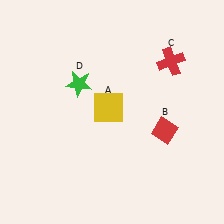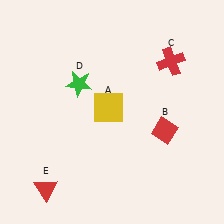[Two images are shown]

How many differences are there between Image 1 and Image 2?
There is 1 difference between the two images.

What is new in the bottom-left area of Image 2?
A red triangle (E) was added in the bottom-left area of Image 2.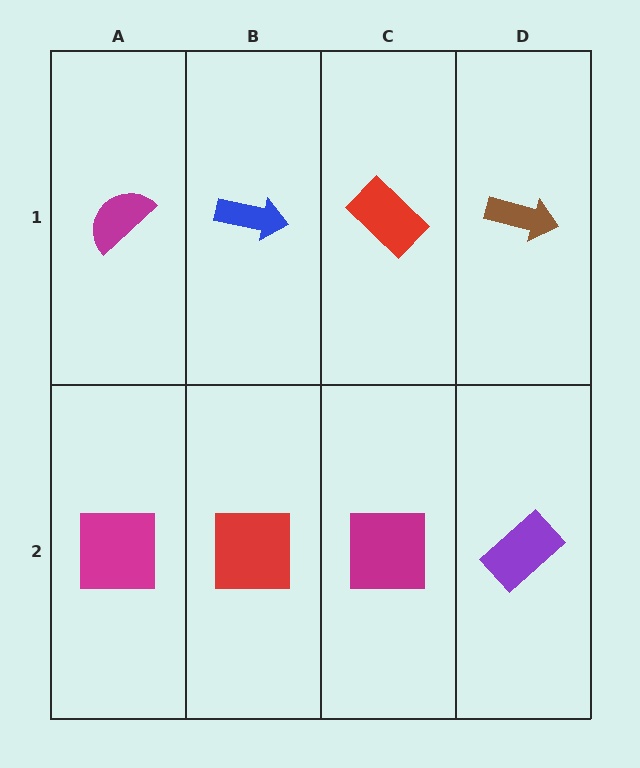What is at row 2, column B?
A red square.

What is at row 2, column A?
A magenta square.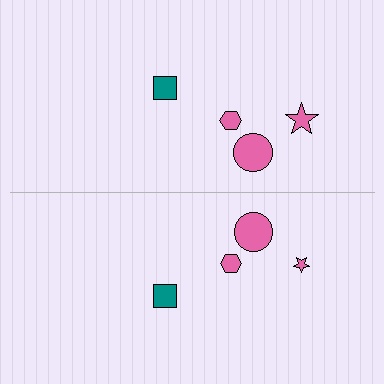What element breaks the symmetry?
The pink star on the bottom side has a different size than its mirror counterpart.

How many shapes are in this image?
There are 8 shapes in this image.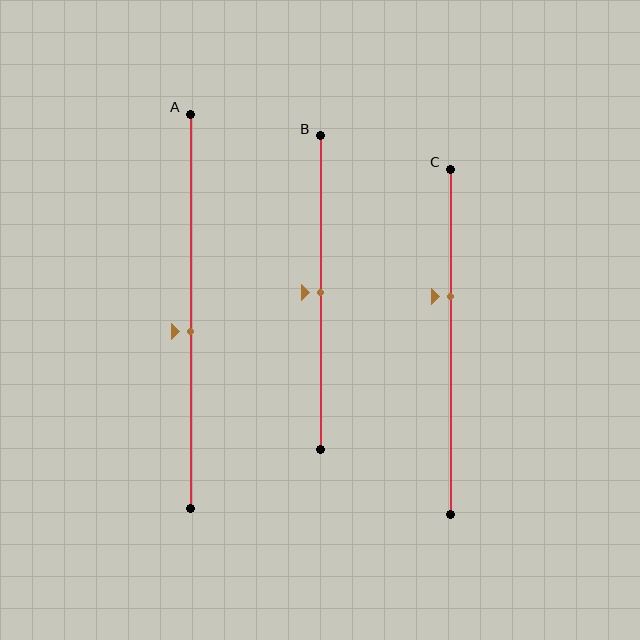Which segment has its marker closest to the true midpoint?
Segment B has its marker closest to the true midpoint.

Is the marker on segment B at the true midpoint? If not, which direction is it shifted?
Yes, the marker on segment B is at the true midpoint.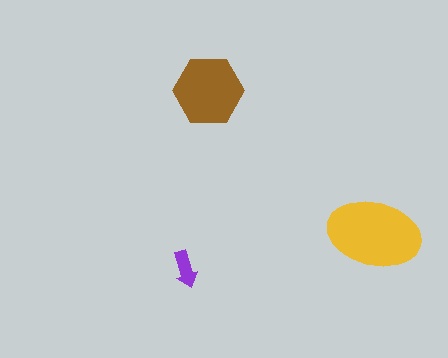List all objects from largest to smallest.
The yellow ellipse, the brown hexagon, the purple arrow.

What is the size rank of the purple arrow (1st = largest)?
3rd.